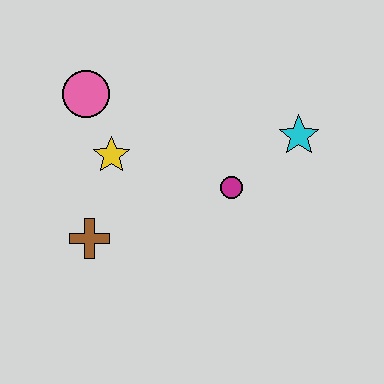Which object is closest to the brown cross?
The yellow star is closest to the brown cross.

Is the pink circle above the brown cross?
Yes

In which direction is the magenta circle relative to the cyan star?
The magenta circle is to the left of the cyan star.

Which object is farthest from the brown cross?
The cyan star is farthest from the brown cross.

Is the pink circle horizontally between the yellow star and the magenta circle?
No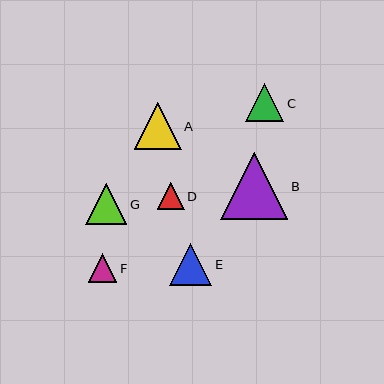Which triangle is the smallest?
Triangle D is the smallest with a size of approximately 27 pixels.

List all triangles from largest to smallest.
From largest to smallest: B, A, E, G, C, F, D.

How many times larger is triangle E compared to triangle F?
Triangle E is approximately 1.5 times the size of triangle F.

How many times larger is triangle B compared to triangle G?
Triangle B is approximately 1.6 times the size of triangle G.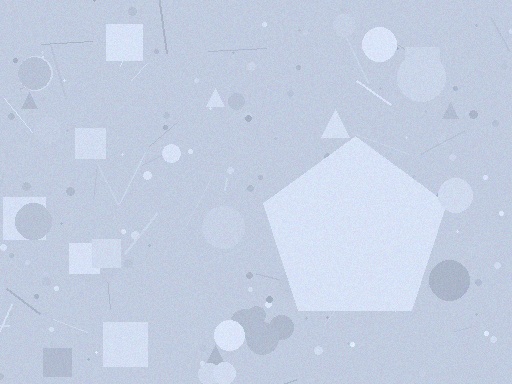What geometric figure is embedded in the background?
A pentagon is embedded in the background.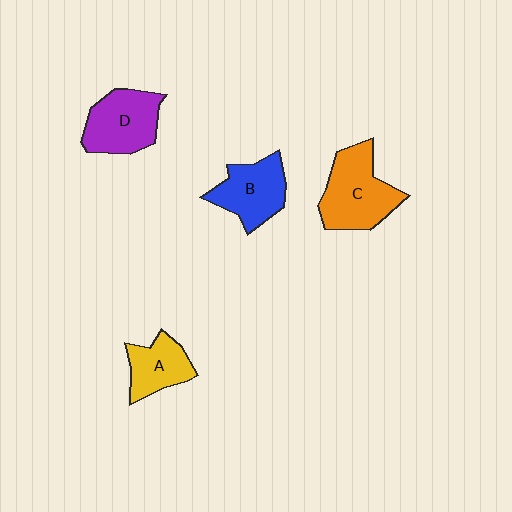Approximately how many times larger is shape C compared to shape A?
Approximately 1.6 times.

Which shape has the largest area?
Shape C (orange).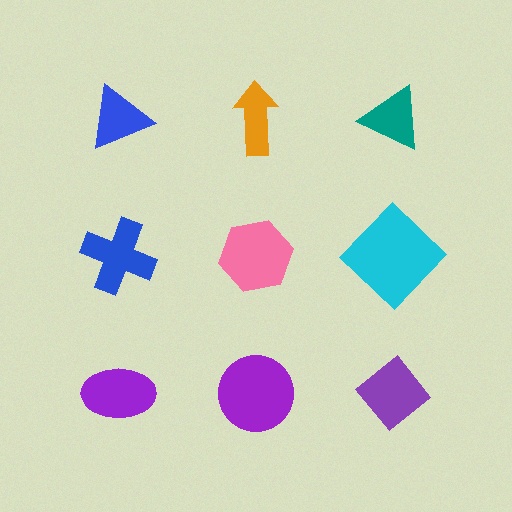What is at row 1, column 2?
An orange arrow.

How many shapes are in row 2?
3 shapes.